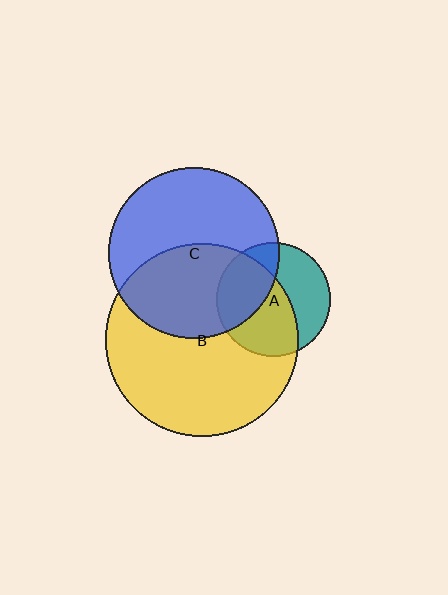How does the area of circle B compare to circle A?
Approximately 2.9 times.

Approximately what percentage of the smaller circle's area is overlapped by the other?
Approximately 45%.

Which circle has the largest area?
Circle B (yellow).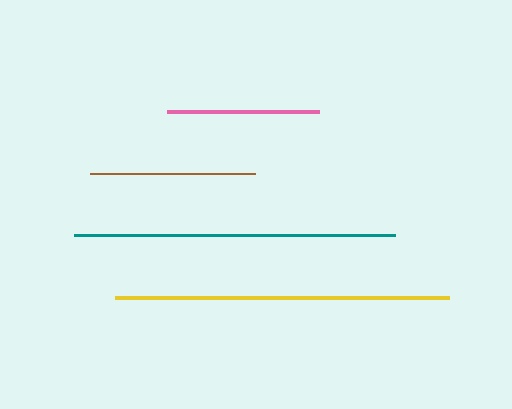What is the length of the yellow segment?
The yellow segment is approximately 334 pixels long.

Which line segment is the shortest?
The pink line is the shortest at approximately 152 pixels.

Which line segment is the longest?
The yellow line is the longest at approximately 334 pixels.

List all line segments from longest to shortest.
From longest to shortest: yellow, teal, brown, pink.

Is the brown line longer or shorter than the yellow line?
The yellow line is longer than the brown line.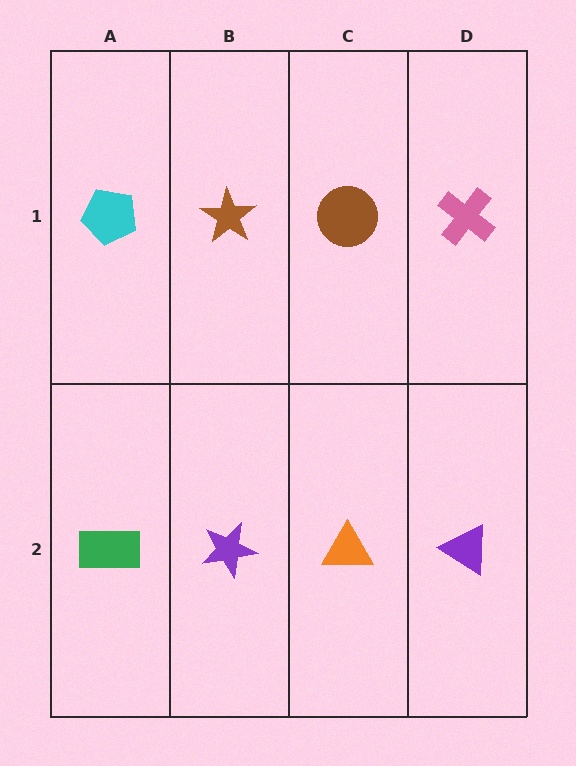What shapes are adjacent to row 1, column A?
A green rectangle (row 2, column A), a brown star (row 1, column B).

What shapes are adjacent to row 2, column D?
A pink cross (row 1, column D), an orange triangle (row 2, column C).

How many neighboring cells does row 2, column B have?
3.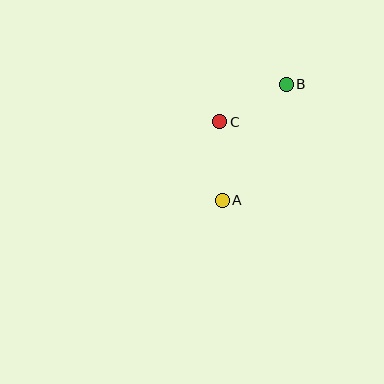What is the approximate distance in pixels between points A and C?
The distance between A and C is approximately 79 pixels.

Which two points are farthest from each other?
Points A and B are farthest from each other.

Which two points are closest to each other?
Points B and C are closest to each other.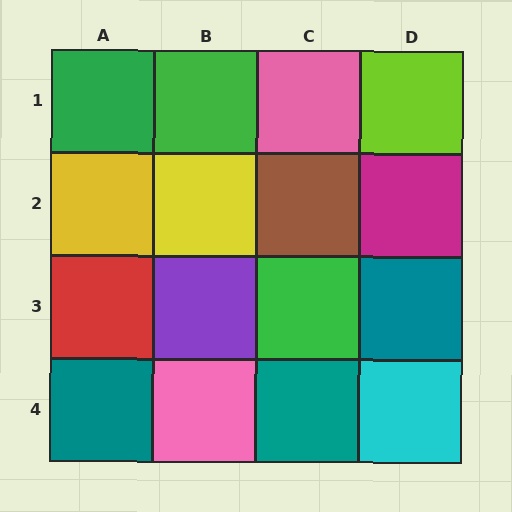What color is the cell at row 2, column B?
Yellow.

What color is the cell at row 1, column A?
Green.